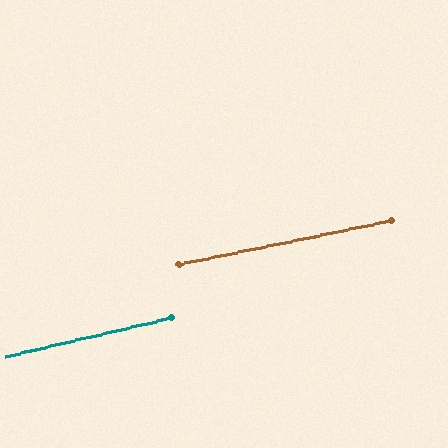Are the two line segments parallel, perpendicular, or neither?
Parallel — their directions differ by only 1.4°.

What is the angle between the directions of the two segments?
Approximately 1 degree.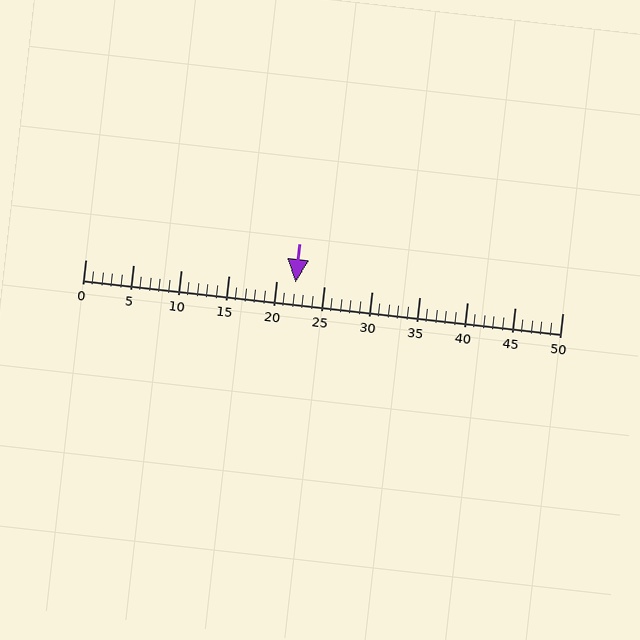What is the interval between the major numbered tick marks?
The major tick marks are spaced 5 units apart.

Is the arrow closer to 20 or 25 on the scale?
The arrow is closer to 20.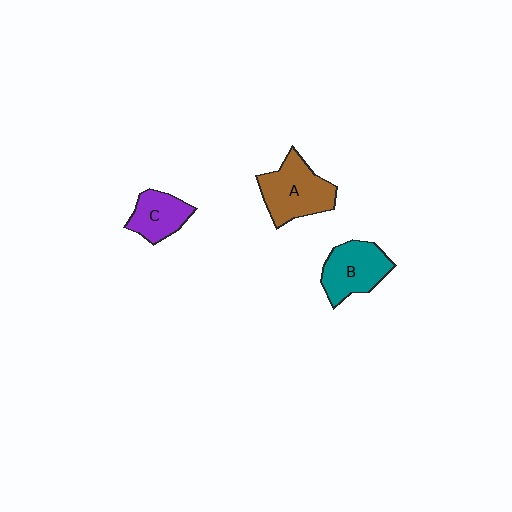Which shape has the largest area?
Shape A (brown).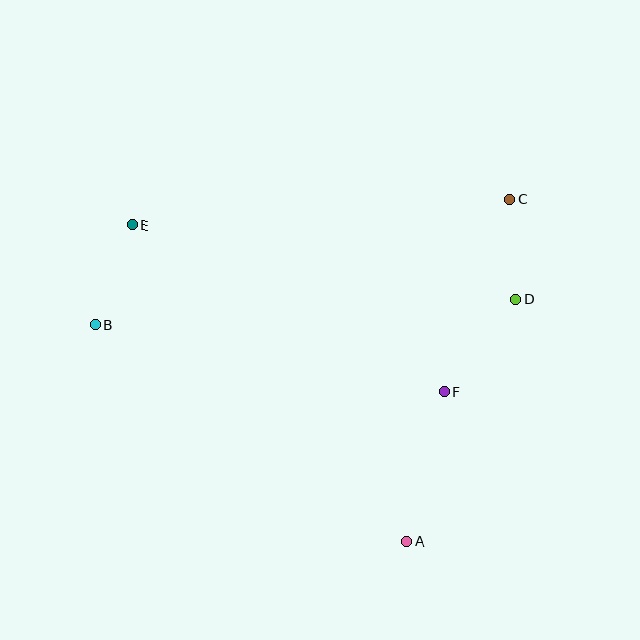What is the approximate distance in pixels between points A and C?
The distance between A and C is approximately 358 pixels.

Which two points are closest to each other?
Points C and D are closest to each other.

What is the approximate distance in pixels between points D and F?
The distance between D and F is approximately 117 pixels.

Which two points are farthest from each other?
Points B and C are farthest from each other.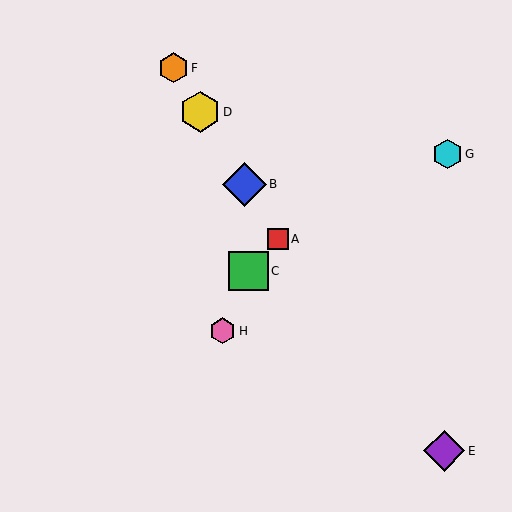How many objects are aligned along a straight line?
4 objects (A, B, D, F) are aligned along a straight line.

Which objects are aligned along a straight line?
Objects A, B, D, F are aligned along a straight line.